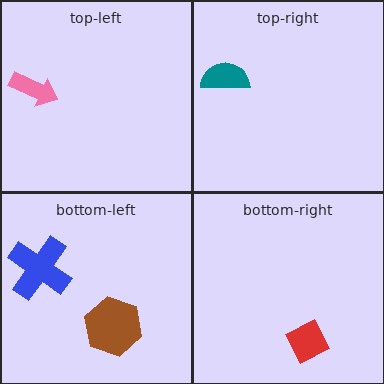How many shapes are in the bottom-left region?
2.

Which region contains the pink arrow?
The top-left region.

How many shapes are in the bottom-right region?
1.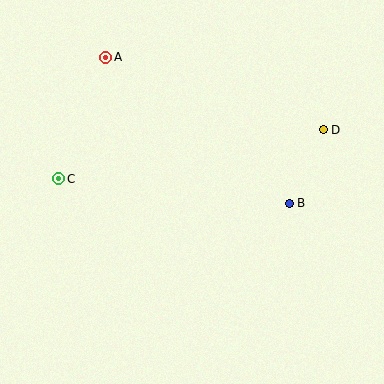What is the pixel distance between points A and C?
The distance between A and C is 130 pixels.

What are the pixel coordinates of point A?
Point A is at (106, 57).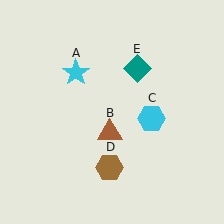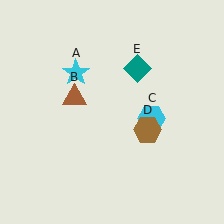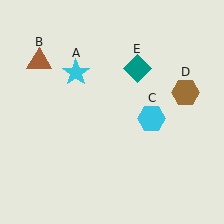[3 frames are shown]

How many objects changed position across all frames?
2 objects changed position: brown triangle (object B), brown hexagon (object D).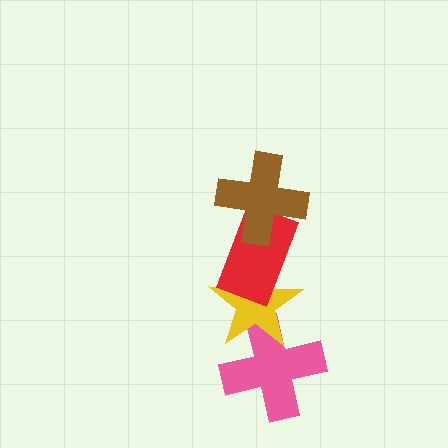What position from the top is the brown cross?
The brown cross is 1st from the top.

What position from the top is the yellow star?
The yellow star is 3rd from the top.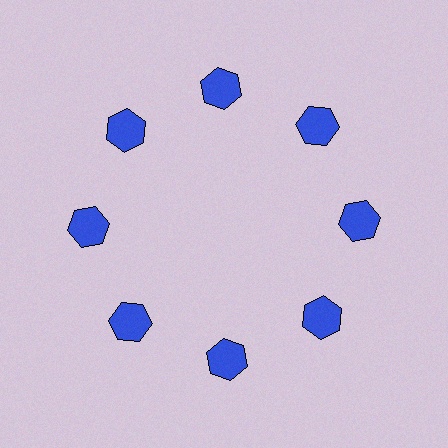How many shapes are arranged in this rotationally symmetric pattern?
There are 8 shapes, arranged in 8 groups of 1.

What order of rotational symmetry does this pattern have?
This pattern has 8-fold rotational symmetry.